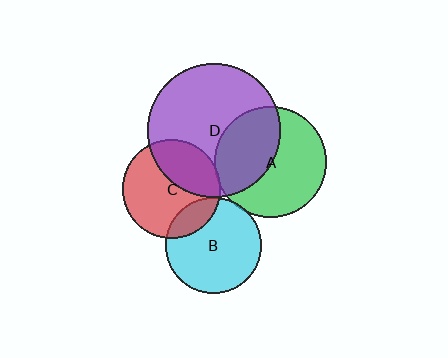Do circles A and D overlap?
Yes.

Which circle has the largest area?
Circle D (purple).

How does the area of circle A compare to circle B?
Approximately 1.4 times.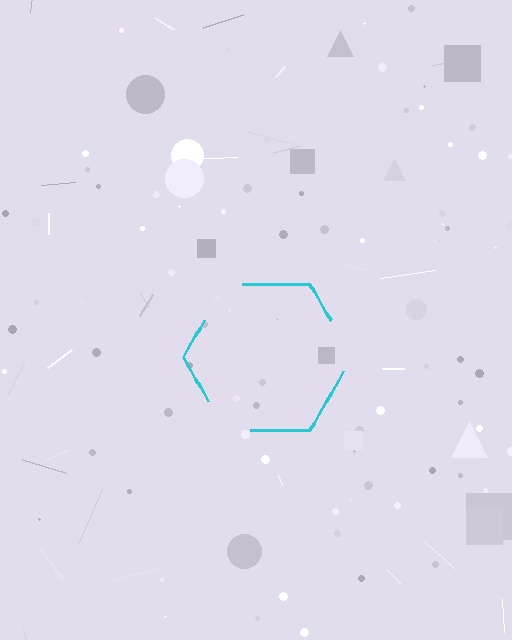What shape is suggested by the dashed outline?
The dashed outline suggests a hexagon.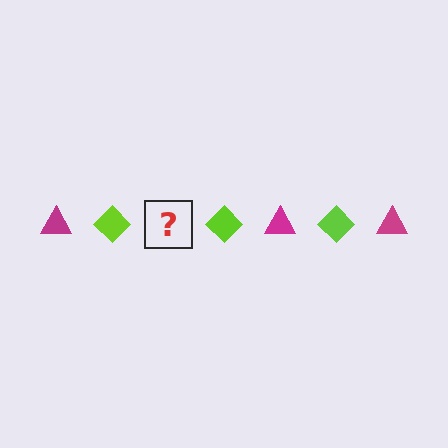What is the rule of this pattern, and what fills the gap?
The rule is that the pattern alternates between magenta triangle and lime diamond. The gap should be filled with a magenta triangle.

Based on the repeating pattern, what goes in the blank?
The blank should be a magenta triangle.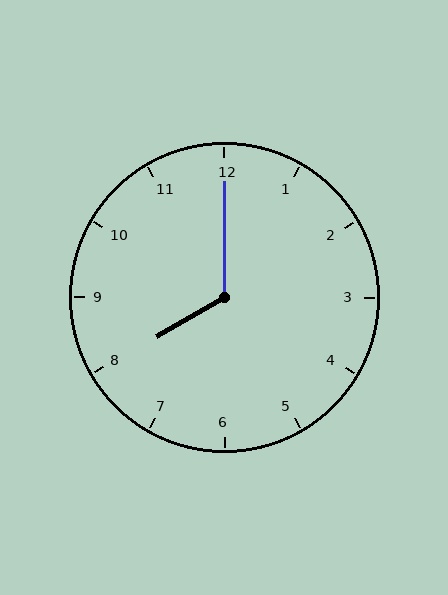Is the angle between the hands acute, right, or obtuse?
It is obtuse.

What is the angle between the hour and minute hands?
Approximately 120 degrees.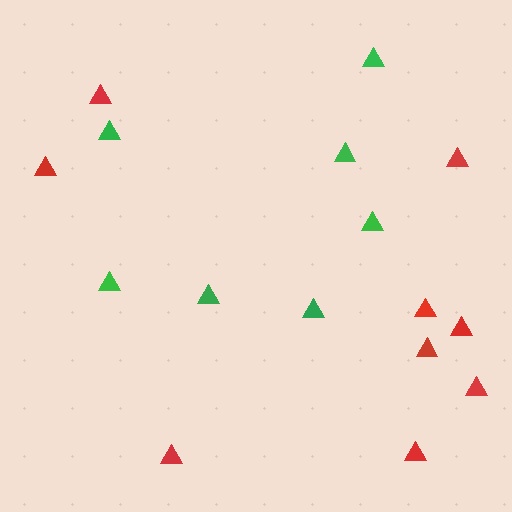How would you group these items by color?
There are 2 groups: one group of red triangles (9) and one group of green triangles (7).